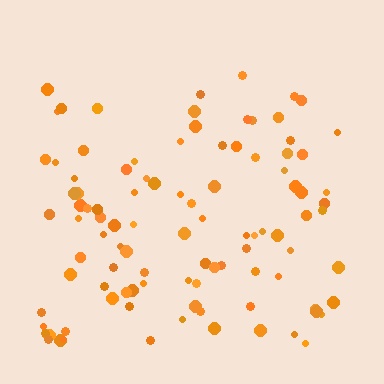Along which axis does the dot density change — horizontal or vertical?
Vertical.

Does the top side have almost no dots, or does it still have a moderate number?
Still a moderate number, just noticeably fewer than the bottom.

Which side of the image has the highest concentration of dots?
The bottom.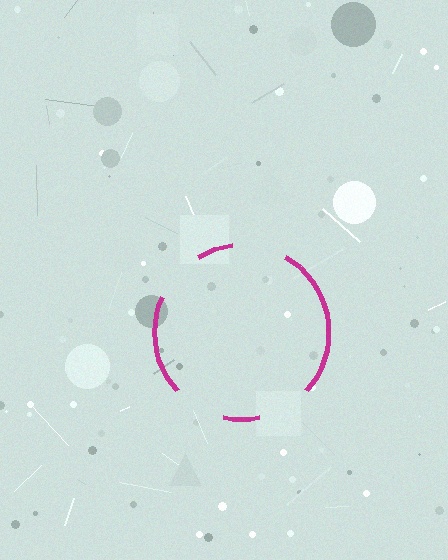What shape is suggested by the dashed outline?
The dashed outline suggests a circle.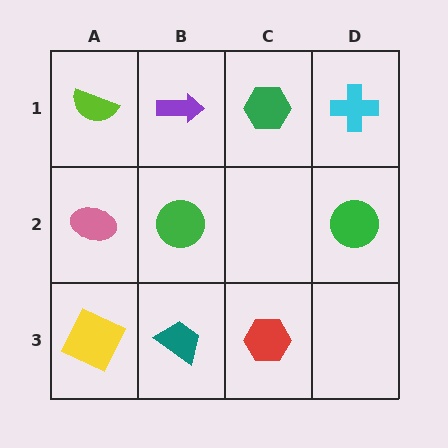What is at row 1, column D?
A cyan cross.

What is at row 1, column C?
A green hexagon.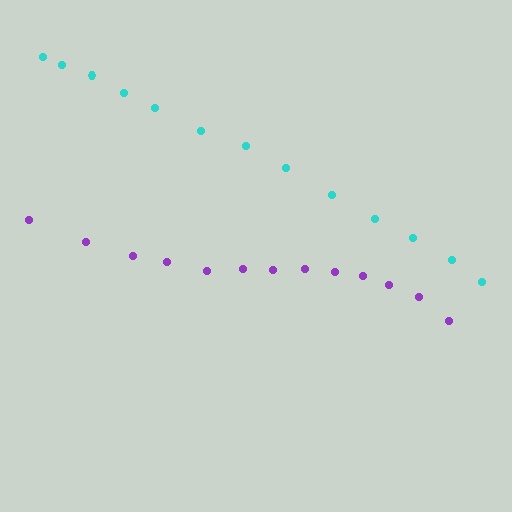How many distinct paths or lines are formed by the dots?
There are 2 distinct paths.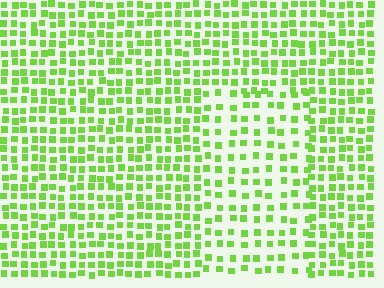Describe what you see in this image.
The image contains small lime elements arranged at two different densities. A rectangle-shaped region is visible where the elements are less densely packed than the surrounding area.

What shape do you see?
I see a rectangle.